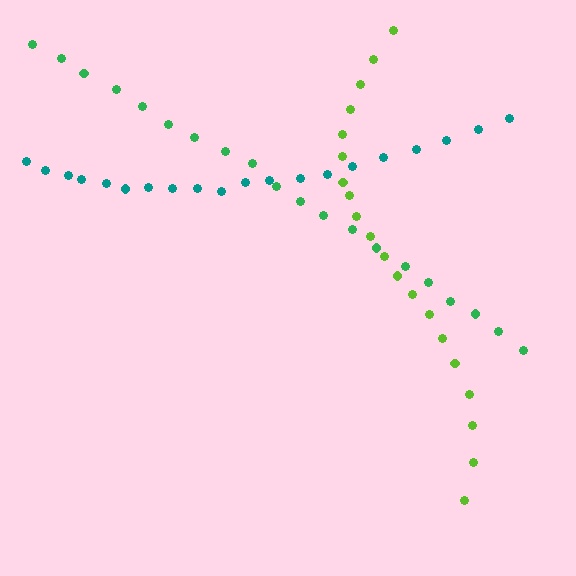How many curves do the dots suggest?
There are 3 distinct paths.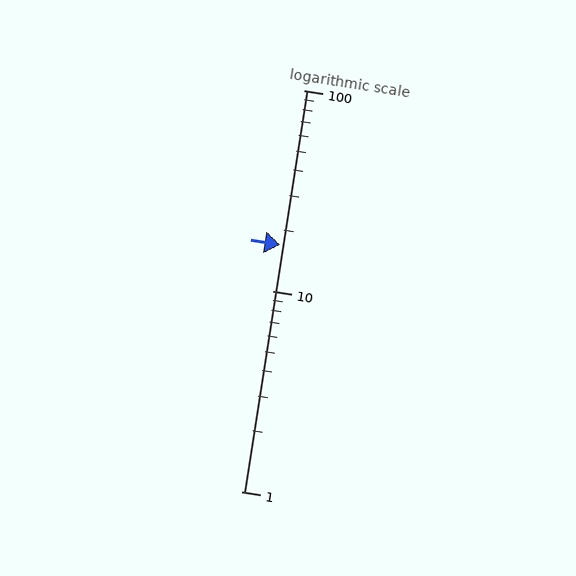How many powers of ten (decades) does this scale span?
The scale spans 2 decades, from 1 to 100.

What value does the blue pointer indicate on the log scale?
The pointer indicates approximately 17.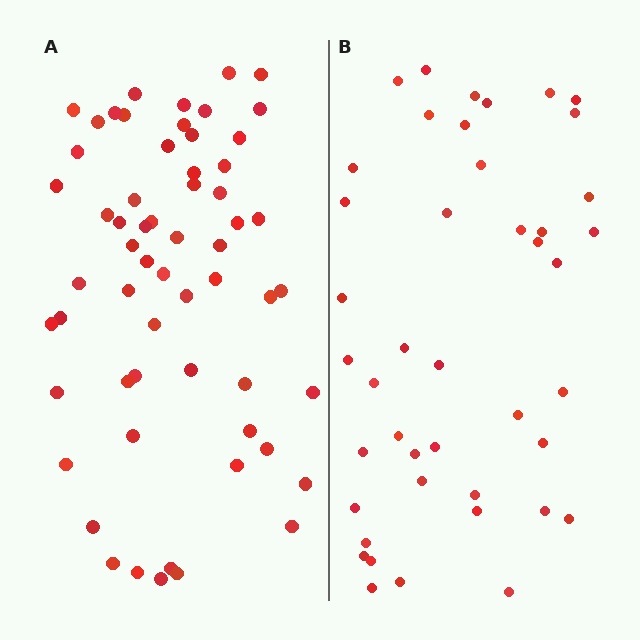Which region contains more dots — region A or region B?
Region A (the left region) has more dots.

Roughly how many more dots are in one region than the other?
Region A has approximately 15 more dots than region B.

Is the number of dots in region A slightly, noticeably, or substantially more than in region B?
Region A has noticeably more, but not dramatically so. The ratio is roughly 1.4 to 1.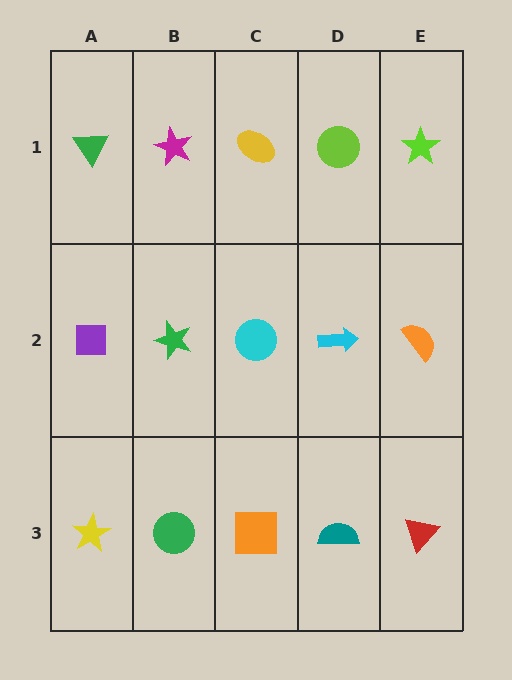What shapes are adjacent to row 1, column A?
A purple square (row 2, column A), a magenta star (row 1, column B).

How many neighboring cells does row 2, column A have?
3.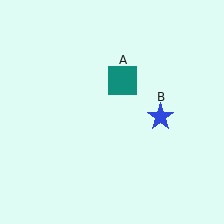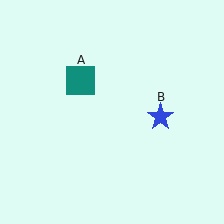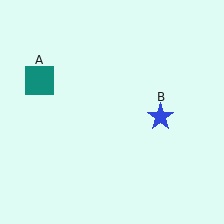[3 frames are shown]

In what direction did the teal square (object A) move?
The teal square (object A) moved left.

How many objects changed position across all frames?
1 object changed position: teal square (object A).